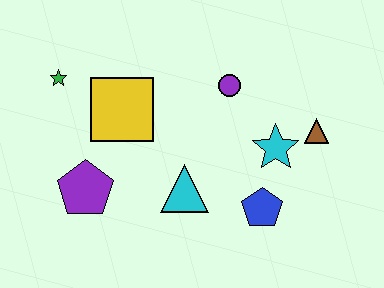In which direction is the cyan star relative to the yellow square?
The cyan star is to the right of the yellow square.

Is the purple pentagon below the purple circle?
Yes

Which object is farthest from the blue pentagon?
The green star is farthest from the blue pentagon.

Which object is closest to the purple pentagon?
The yellow square is closest to the purple pentagon.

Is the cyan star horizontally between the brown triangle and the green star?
Yes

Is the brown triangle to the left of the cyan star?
No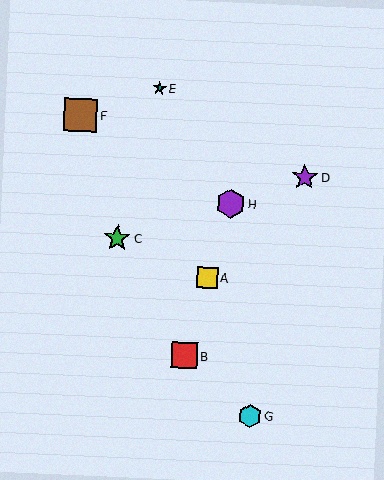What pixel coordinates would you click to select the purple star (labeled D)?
Click at (305, 177) to select the purple star D.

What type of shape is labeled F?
Shape F is a brown square.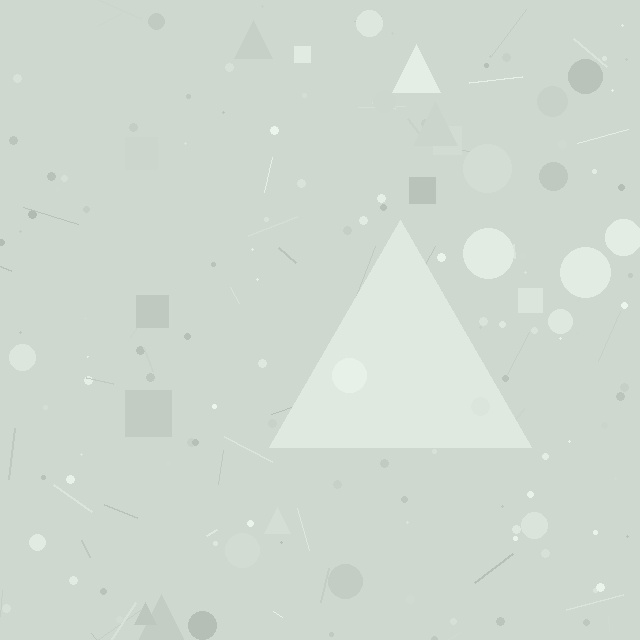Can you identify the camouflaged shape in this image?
The camouflaged shape is a triangle.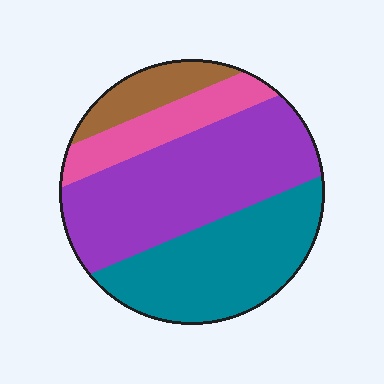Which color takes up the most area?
Purple, at roughly 45%.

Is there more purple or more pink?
Purple.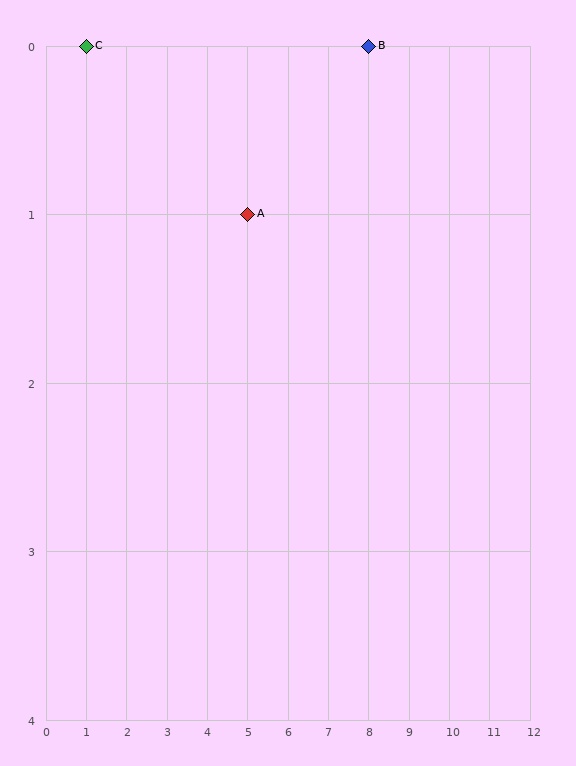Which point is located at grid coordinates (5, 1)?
Point A is at (5, 1).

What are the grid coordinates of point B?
Point B is at grid coordinates (8, 0).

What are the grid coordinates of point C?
Point C is at grid coordinates (1, 0).